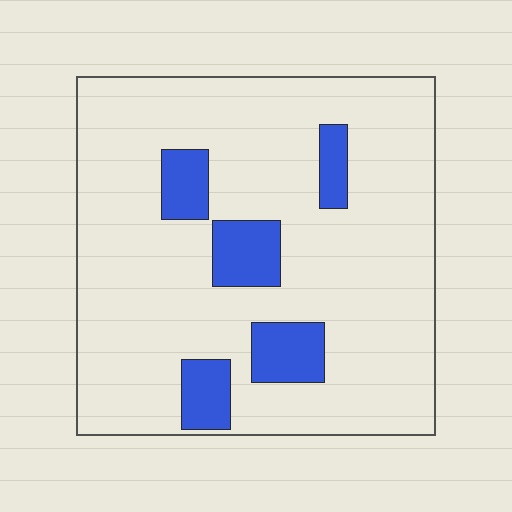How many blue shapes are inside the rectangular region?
5.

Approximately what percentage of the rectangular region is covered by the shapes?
Approximately 15%.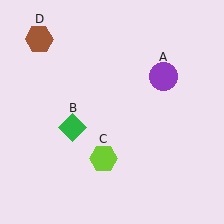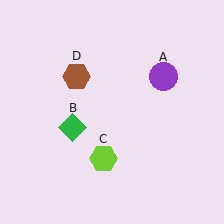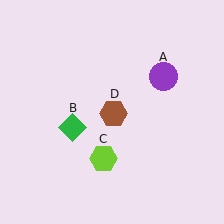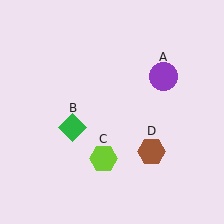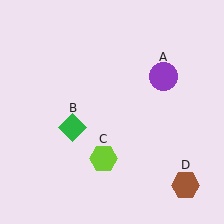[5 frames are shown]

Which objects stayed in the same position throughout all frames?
Purple circle (object A) and green diamond (object B) and lime hexagon (object C) remained stationary.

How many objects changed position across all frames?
1 object changed position: brown hexagon (object D).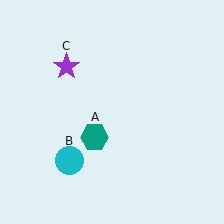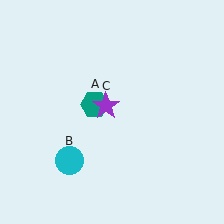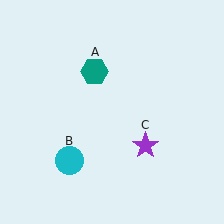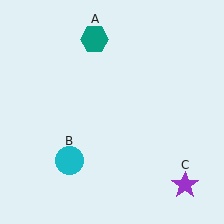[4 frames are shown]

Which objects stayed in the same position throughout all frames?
Cyan circle (object B) remained stationary.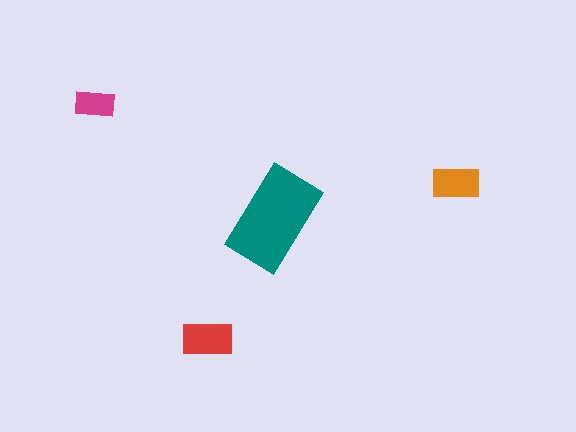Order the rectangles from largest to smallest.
the teal one, the red one, the orange one, the magenta one.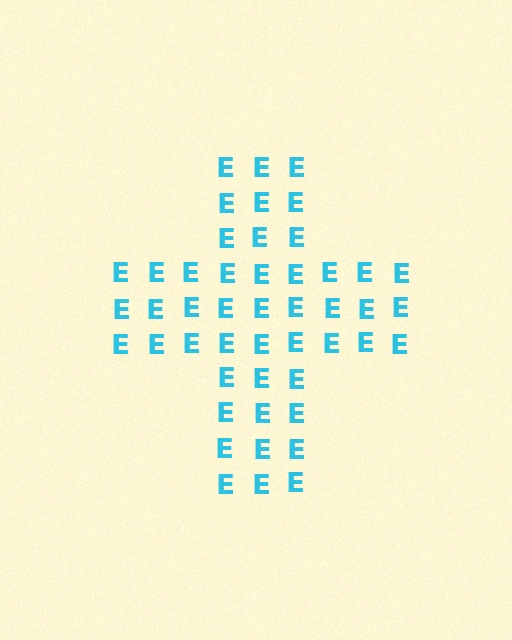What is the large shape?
The large shape is a cross.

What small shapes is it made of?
It is made of small letter E's.